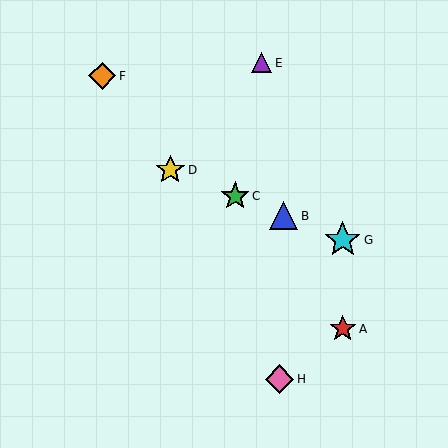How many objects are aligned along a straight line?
4 objects (B, C, D, G) are aligned along a straight line.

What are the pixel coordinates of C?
Object C is at (235, 196).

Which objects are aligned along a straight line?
Objects B, C, D, G are aligned along a straight line.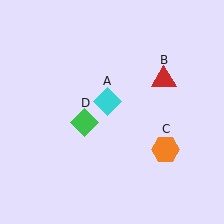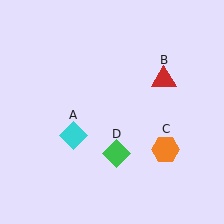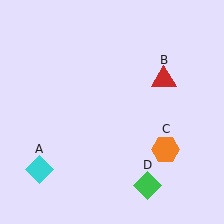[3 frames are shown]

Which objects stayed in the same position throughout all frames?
Red triangle (object B) and orange hexagon (object C) remained stationary.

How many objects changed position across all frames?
2 objects changed position: cyan diamond (object A), green diamond (object D).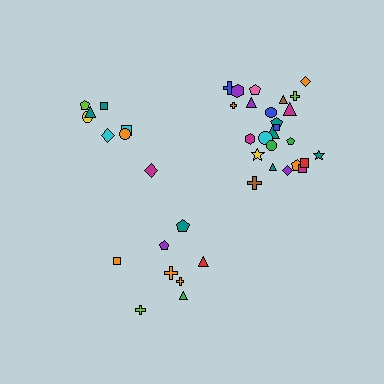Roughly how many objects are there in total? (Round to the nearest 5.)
Roughly 40 objects in total.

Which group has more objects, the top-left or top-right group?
The top-right group.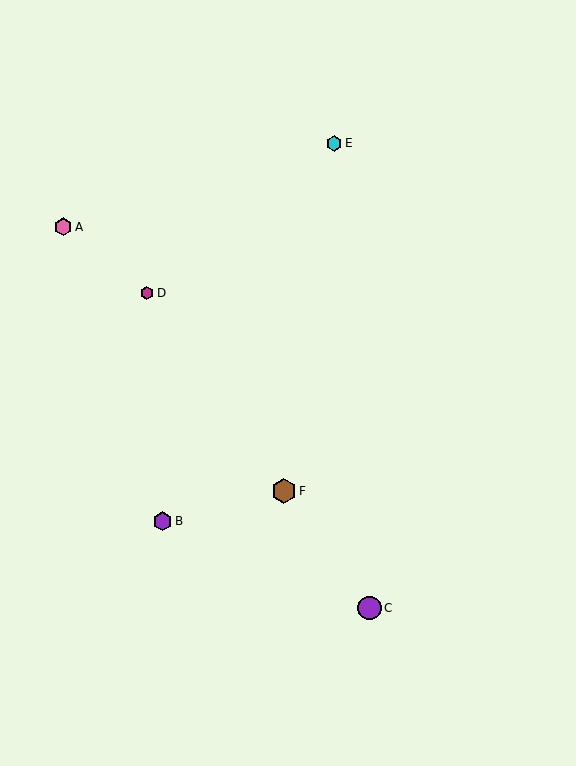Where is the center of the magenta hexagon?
The center of the magenta hexagon is at (147, 293).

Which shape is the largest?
The brown hexagon (labeled F) is the largest.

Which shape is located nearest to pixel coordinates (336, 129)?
The cyan hexagon (labeled E) at (334, 144) is nearest to that location.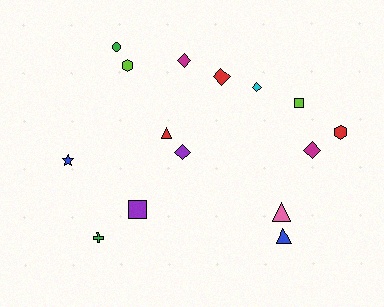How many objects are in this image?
There are 15 objects.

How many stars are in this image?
There is 1 star.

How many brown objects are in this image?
There are no brown objects.